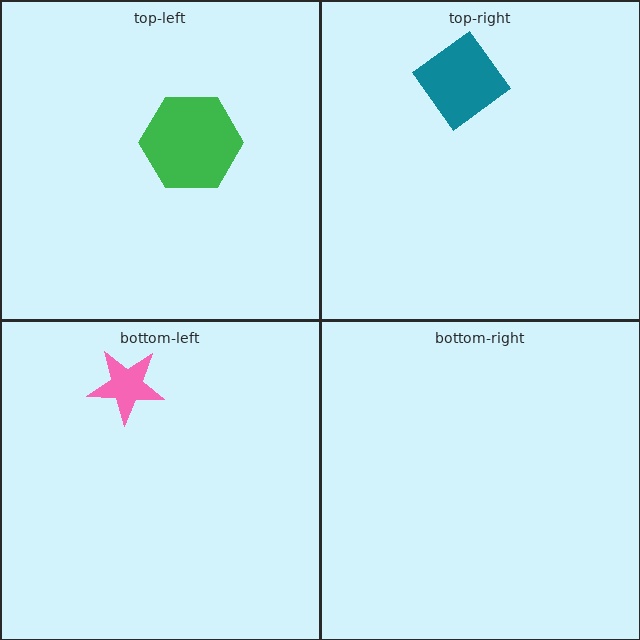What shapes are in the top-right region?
The teal diamond.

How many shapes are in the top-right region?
1.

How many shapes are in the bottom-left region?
1.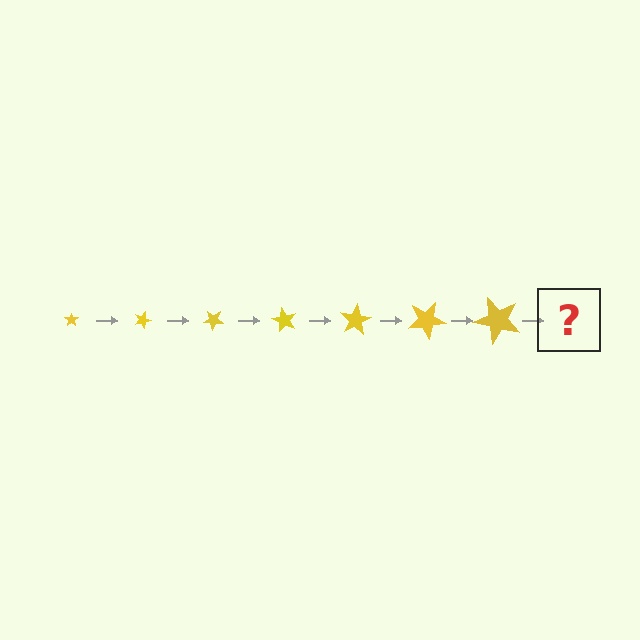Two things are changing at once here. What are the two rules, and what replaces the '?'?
The two rules are that the star grows larger each step and it rotates 20 degrees each step. The '?' should be a star, larger than the previous one and rotated 140 degrees from the start.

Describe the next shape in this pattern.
It should be a star, larger than the previous one and rotated 140 degrees from the start.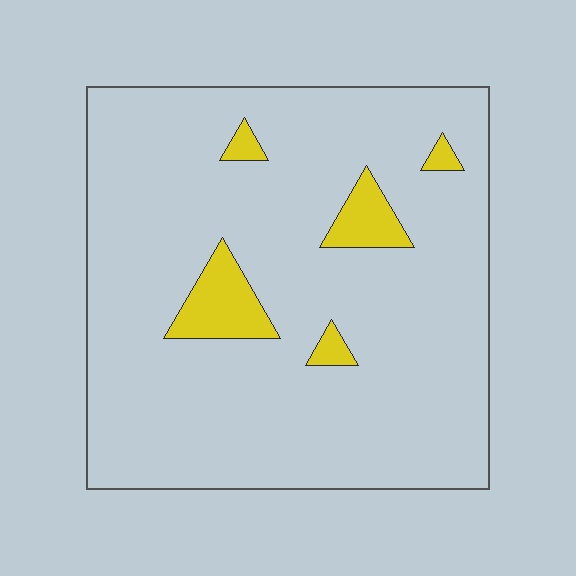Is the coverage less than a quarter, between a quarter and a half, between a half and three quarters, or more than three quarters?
Less than a quarter.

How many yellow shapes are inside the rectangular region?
5.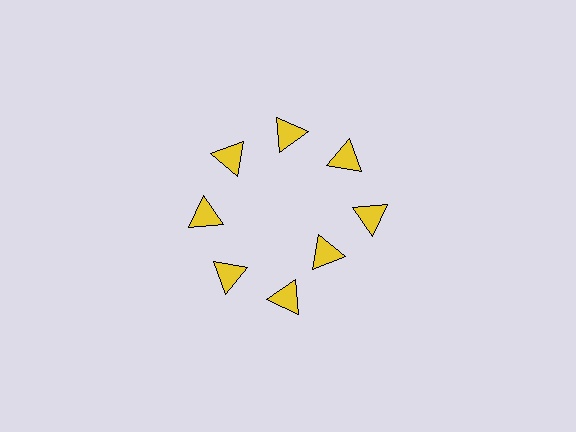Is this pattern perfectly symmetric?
No. The 8 yellow triangles are arranged in a ring, but one element near the 4 o'clock position is pulled inward toward the center, breaking the 8-fold rotational symmetry.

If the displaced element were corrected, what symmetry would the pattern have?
It would have 8-fold rotational symmetry — the pattern would map onto itself every 45 degrees.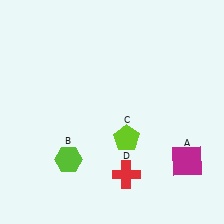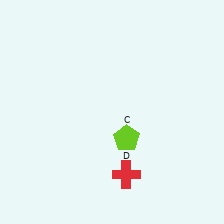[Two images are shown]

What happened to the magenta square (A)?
The magenta square (A) was removed in Image 2. It was in the bottom-right area of Image 1.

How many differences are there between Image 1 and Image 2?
There are 2 differences between the two images.